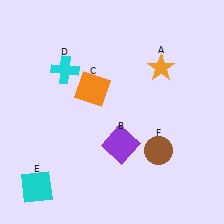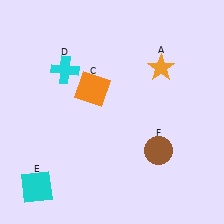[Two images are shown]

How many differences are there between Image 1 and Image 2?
There is 1 difference between the two images.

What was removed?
The purple square (B) was removed in Image 2.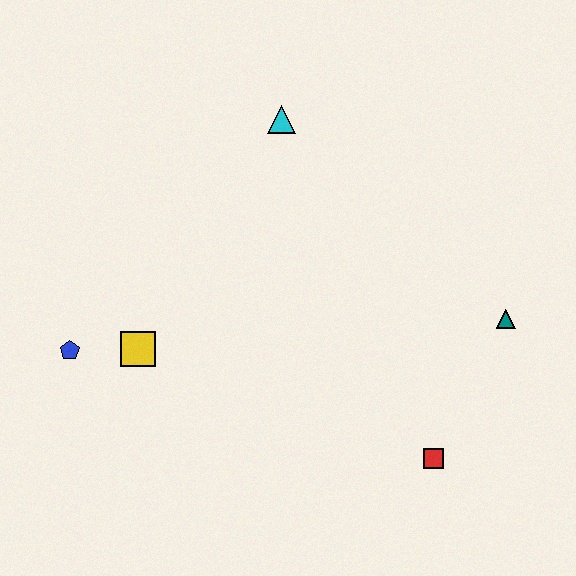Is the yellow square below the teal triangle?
Yes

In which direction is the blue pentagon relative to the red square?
The blue pentagon is to the left of the red square.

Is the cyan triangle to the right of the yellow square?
Yes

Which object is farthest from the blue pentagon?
The teal triangle is farthest from the blue pentagon.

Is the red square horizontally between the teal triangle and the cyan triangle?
Yes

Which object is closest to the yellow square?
The blue pentagon is closest to the yellow square.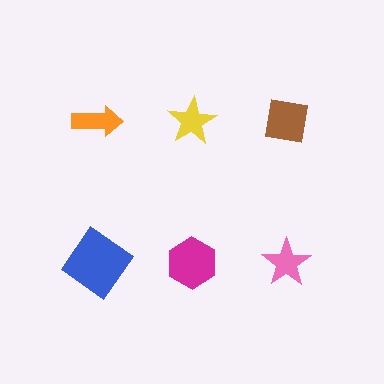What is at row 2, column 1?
A blue diamond.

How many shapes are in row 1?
3 shapes.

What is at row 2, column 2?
A magenta hexagon.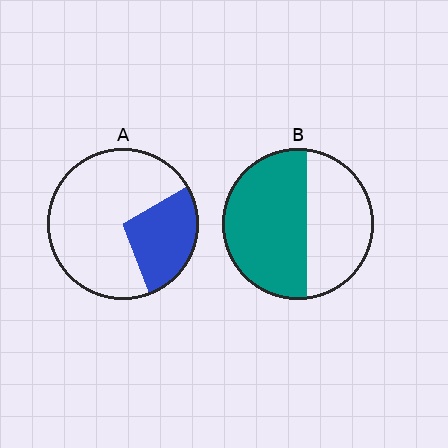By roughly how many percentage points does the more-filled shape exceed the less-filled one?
By roughly 30 percentage points (B over A).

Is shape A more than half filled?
No.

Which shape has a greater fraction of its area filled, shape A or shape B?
Shape B.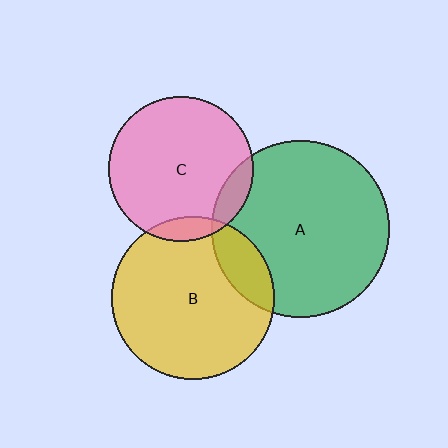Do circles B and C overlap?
Yes.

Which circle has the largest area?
Circle A (green).